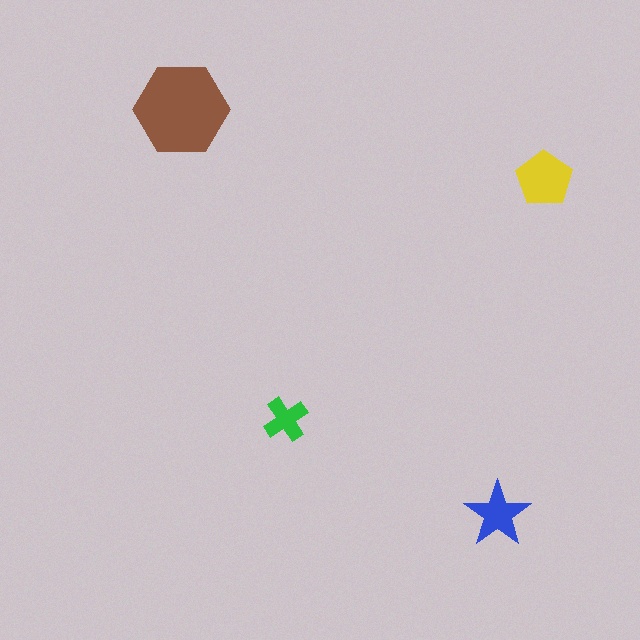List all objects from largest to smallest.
The brown hexagon, the yellow pentagon, the blue star, the green cross.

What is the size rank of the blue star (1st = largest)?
3rd.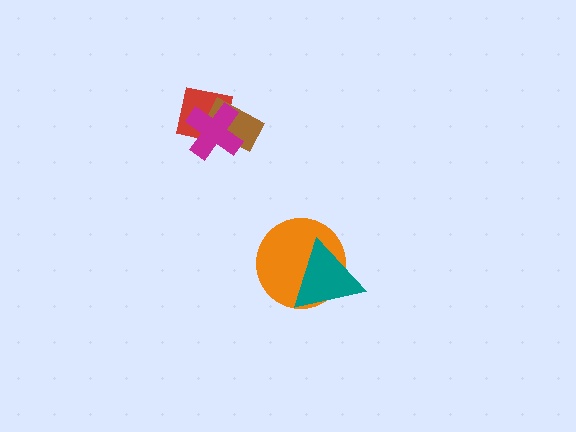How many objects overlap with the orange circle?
1 object overlaps with the orange circle.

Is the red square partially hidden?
Yes, it is partially covered by another shape.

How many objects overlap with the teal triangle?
1 object overlaps with the teal triangle.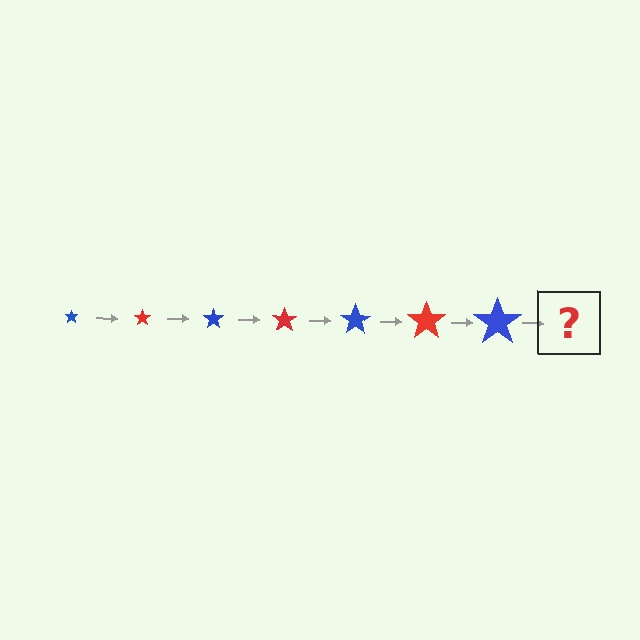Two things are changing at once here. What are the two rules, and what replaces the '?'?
The two rules are that the star grows larger each step and the color cycles through blue and red. The '?' should be a red star, larger than the previous one.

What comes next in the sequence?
The next element should be a red star, larger than the previous one.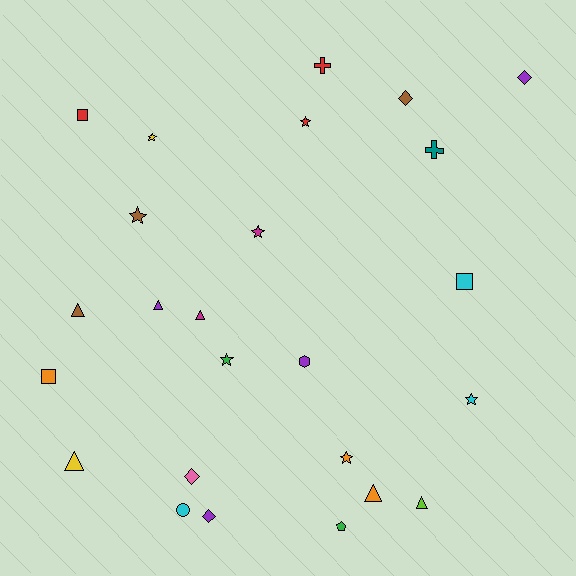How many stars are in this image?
There are 7 stars.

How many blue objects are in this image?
There are no blue objects.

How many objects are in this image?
There are 25 objects.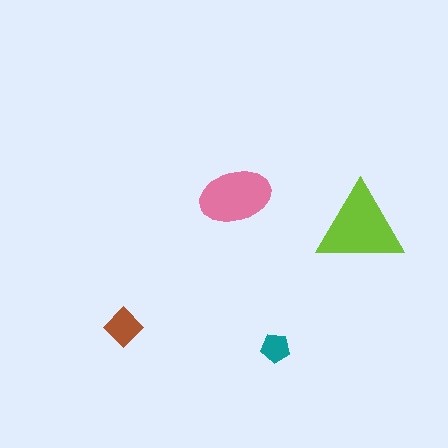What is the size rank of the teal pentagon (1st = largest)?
4th.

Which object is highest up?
The pink ellipse is topmost.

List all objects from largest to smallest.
The lime triangle, the pink ellipse, the brown diamond, the teal pentagon.